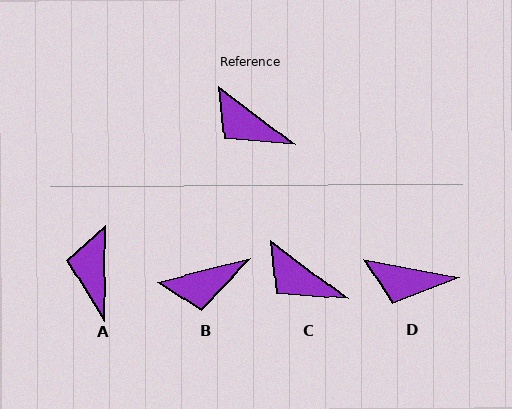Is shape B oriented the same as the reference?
No, it is off by about 51 degrees.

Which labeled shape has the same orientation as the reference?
C.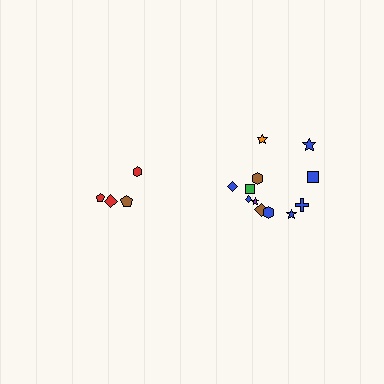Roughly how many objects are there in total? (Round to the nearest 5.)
Roughly 15 objects in total.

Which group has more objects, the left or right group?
The right group.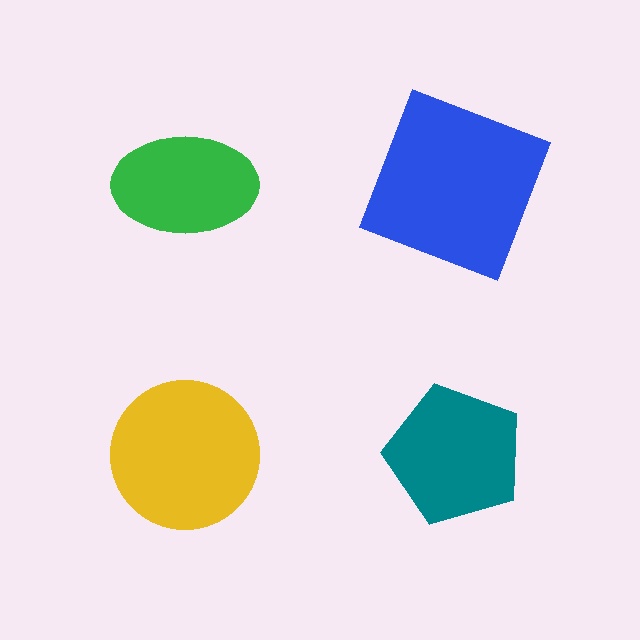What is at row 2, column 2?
A teal pentagon.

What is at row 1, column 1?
A green ellipse.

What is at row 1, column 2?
A blue square.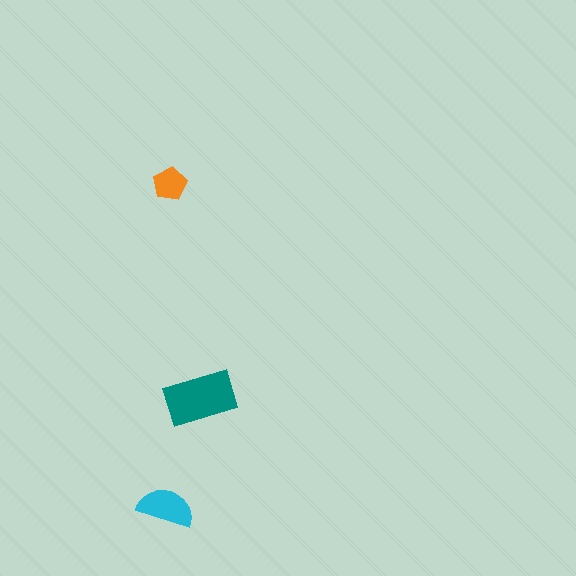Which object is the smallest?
The orange pentagon.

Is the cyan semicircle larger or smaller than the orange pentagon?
Larger.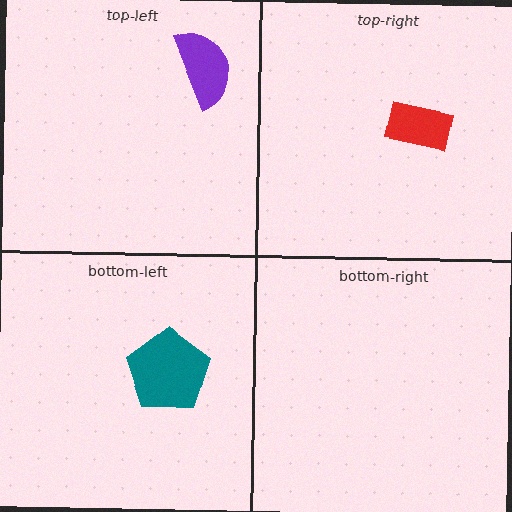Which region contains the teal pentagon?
The bottom-left region.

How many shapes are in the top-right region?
1.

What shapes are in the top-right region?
The red rectangle.